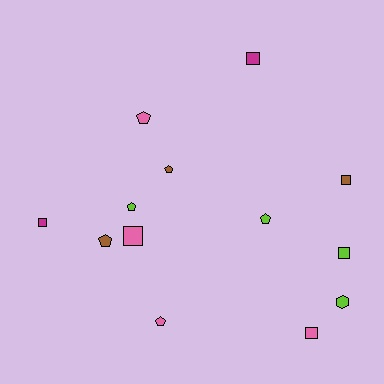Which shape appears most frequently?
Pentagon, with 6 objects.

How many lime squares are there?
There is 1 lime square.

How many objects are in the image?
There are 13 objects.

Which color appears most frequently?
Lime, with 4 objects.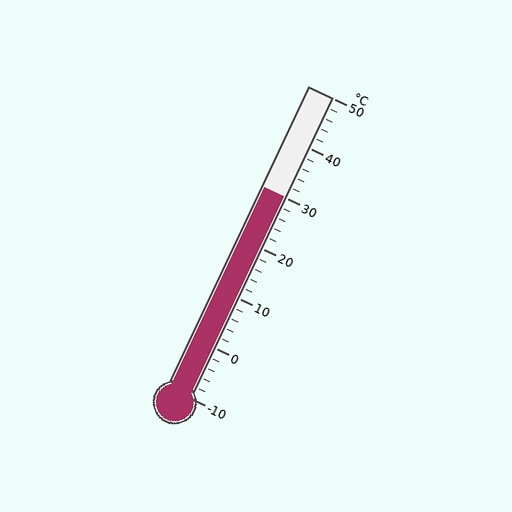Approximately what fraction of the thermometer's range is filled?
The thermometer is filled to approximately 65% of its range.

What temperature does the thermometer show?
The thermometer shows approximately 30°C.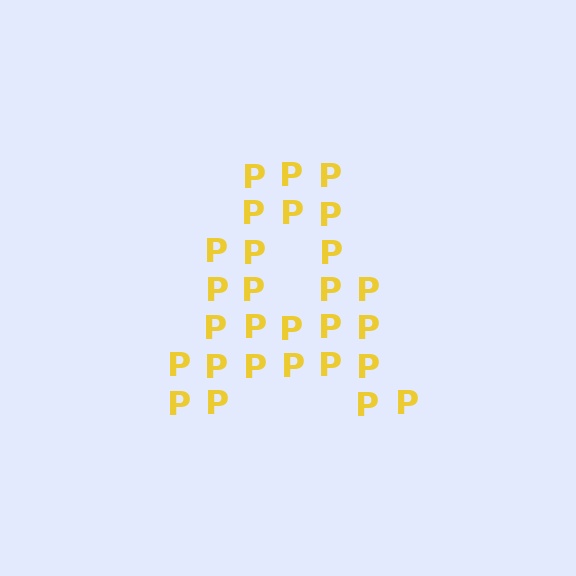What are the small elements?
The small elements are letter P's.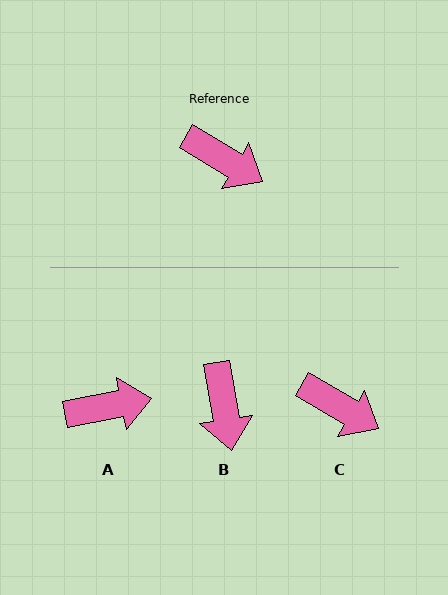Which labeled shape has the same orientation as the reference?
C.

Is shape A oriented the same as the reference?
No, it is off by about 41 degrees.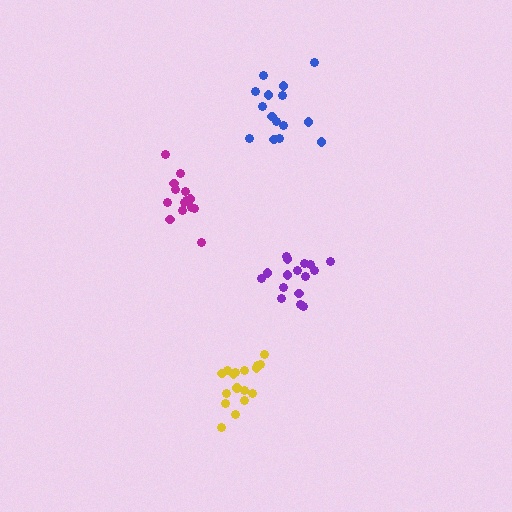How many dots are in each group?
Group 1: 16 dots, Group 2: 15 dots, Group 3: 14 dots, Group 4: 17 dots (62 total).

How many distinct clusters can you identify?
There are 4 distinct clusters.